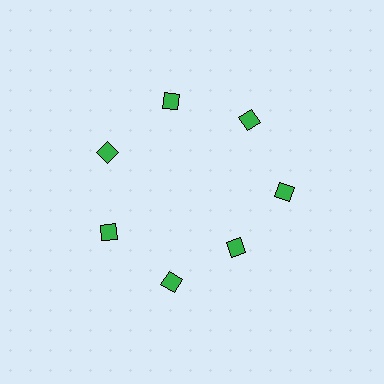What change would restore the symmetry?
The symmetry would be restored by moving it outward, back onto the ring so that all 7 diamonds sit at equal angles and equal distance from the center.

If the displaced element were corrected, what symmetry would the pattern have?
It would have 7-fold rotational symmetry — the pattern would map onto itself every 51 degrees.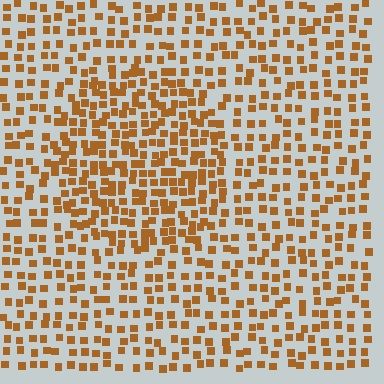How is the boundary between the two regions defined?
The boundary is defined by a change in element density (approximately 1.7x ratio). All elements are the same color, size, and shape.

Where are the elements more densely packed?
The elements are more densely packed inside the circle boundary.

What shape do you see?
I see a circle.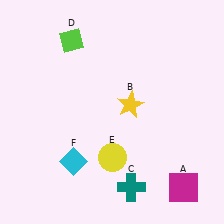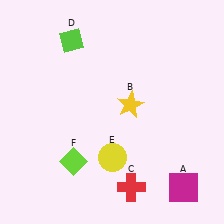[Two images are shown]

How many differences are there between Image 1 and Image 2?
There are 2 differences between the two images.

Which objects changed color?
C changed from teal to red. F changed from cyan to lime.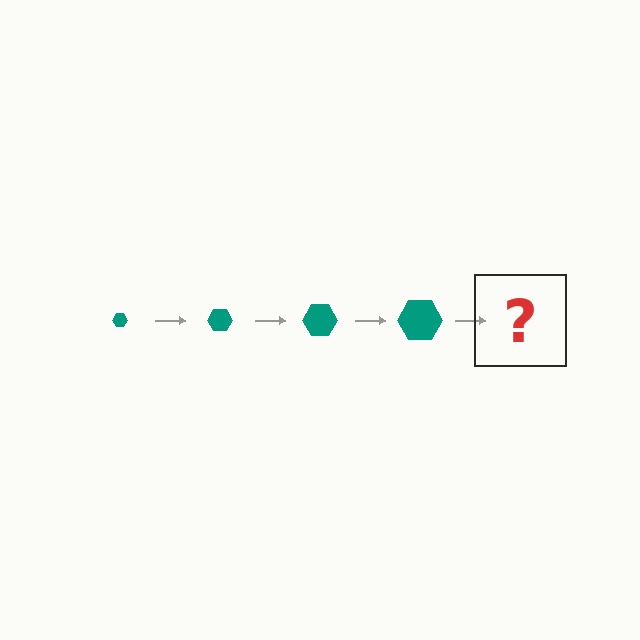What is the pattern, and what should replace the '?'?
The pattern is that the hexagon gets progressively larger each step. The '?' should be a teal hexagon, larger than the previous one.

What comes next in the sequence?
The next element should be a teal hexagon, larger than the previous one.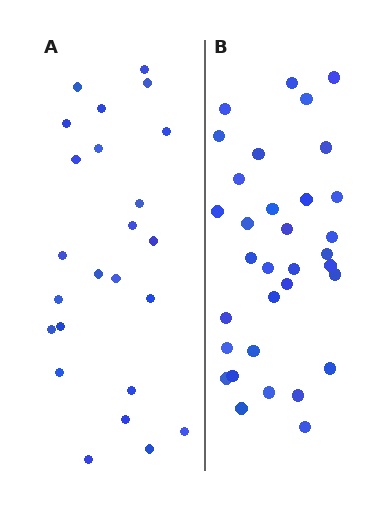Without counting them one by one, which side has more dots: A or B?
Region B (the right region) has more dots.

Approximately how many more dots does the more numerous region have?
Region B has roughly 8 or so more dots than region A.